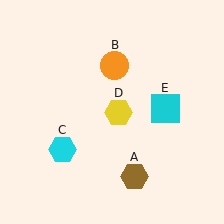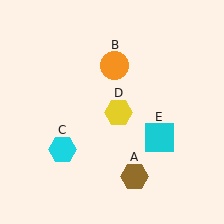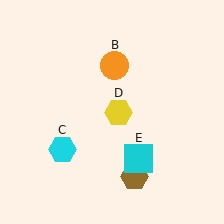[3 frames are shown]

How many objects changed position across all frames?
1 object changed position: cyan square (object E).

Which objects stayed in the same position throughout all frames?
Brown hexagon (object A) and orange circle (object B) and cyan hexagon (object C) and yellow hexagon (object D) remained stationary.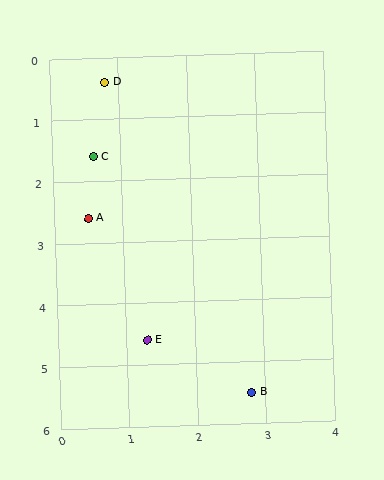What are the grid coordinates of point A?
Point A is at approximately (0.5, 2.6).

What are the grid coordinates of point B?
Point B is at approximately (2.8, 5.5).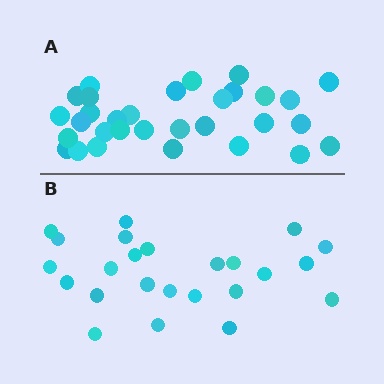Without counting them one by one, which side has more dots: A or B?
Region A (the top region) has more dots.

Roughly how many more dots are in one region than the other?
Region A has roughly 8 or so more dots than region B.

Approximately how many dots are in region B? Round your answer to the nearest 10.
About 20 dots. (The exact count is 24, which rounds to 20.)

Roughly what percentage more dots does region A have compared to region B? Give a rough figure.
About 30% more.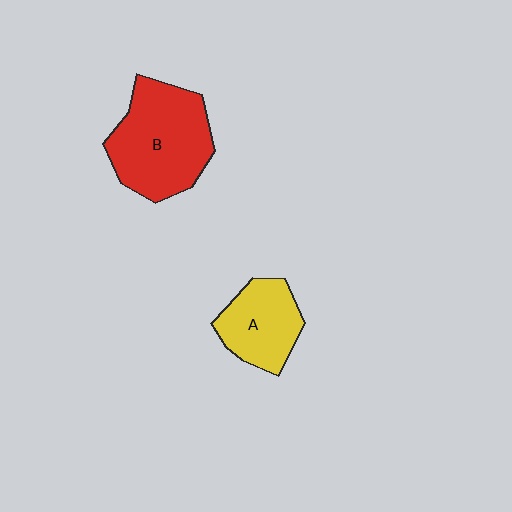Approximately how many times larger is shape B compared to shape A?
Approximately 1.6 times.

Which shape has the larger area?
Shape B (red).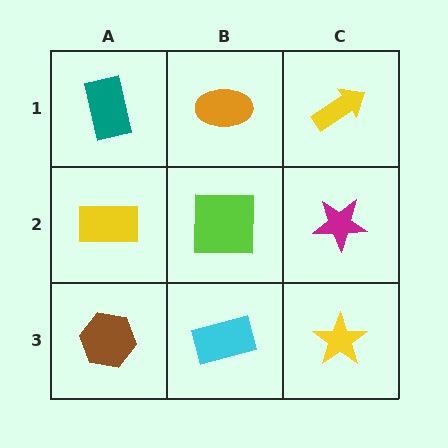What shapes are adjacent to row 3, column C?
A magenta star (row 2, column C), a cyan rectangle (row 3, column B).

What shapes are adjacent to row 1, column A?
A yellow rectangle (row 2, column A), an orange ellipse (row 1, column B).